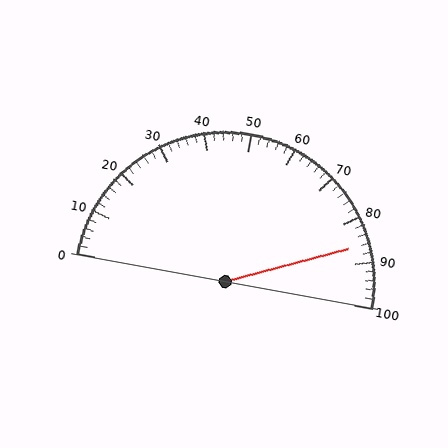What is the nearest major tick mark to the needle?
The nearest major tick mark is 90.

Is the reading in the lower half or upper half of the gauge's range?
The reading is in the upper half of the range (0 to 100).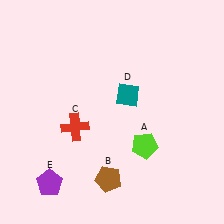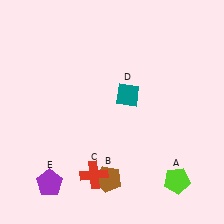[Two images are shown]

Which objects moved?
The objects that moved are: the lime pentagon (A), the red cross (C).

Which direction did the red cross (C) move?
The red cross (C) moved down.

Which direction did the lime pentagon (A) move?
The lime pentagon (A) moved down.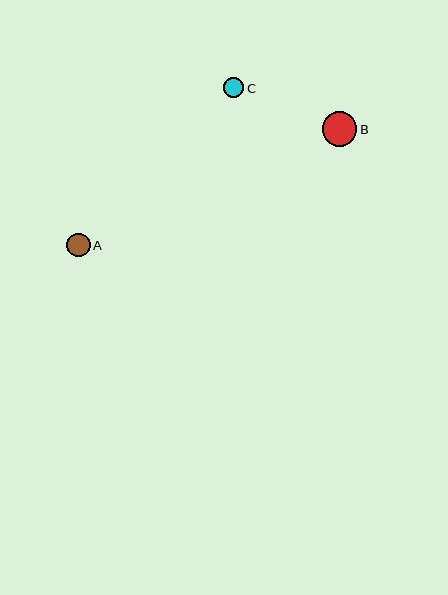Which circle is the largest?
Circle B is the largest with a size of approximately 34 pixels.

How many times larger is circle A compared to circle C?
Circle A is approximately 1.2 times the size of circle C.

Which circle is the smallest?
Circle C is the smallest with a size of approximately 20 pixels.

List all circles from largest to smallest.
From largest to smallest: B, A, C.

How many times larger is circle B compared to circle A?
Circle B is approximately 1.4 times the size of circle A.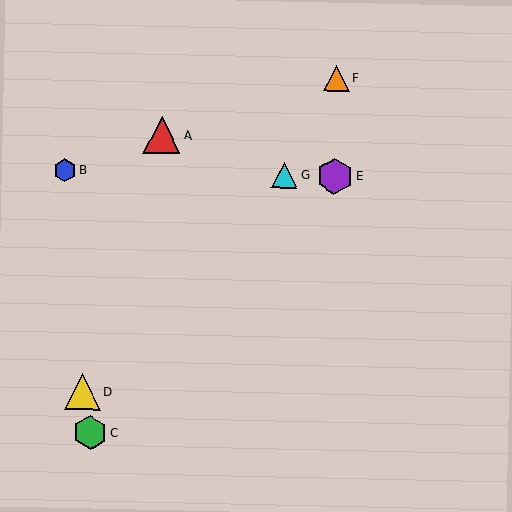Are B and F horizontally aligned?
No, B is at y≈170 and F is at y≈78.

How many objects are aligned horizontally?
3 objects (B, E, G) are aligned horizontally.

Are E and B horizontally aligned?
Yes, both are at y≈176.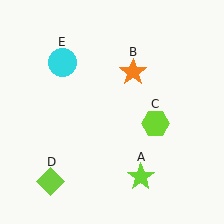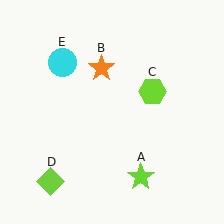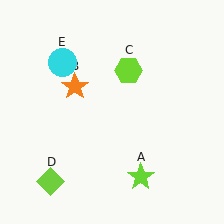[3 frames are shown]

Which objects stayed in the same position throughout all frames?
Lime star (object A) and lime diamond (object D) and cyan circle (object E) remained stationary.